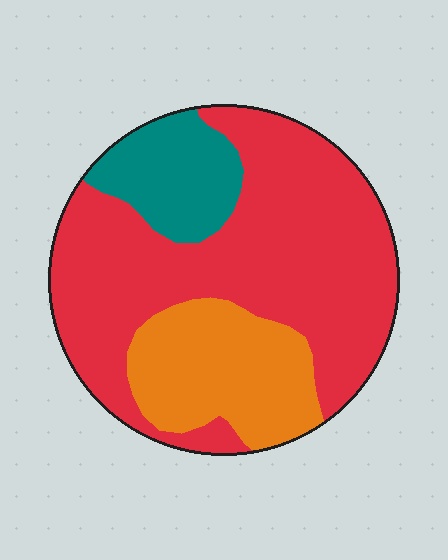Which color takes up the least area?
Teal, at roughly 15%.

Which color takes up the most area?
Red, at roughly 65%.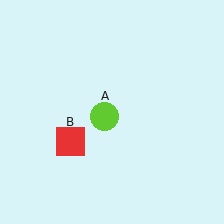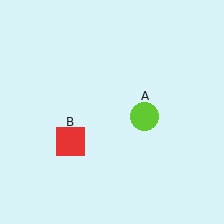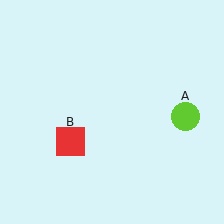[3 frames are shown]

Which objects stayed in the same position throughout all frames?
Red square (object B) remained stationary.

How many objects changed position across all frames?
1 object changed position: lime circle (object A).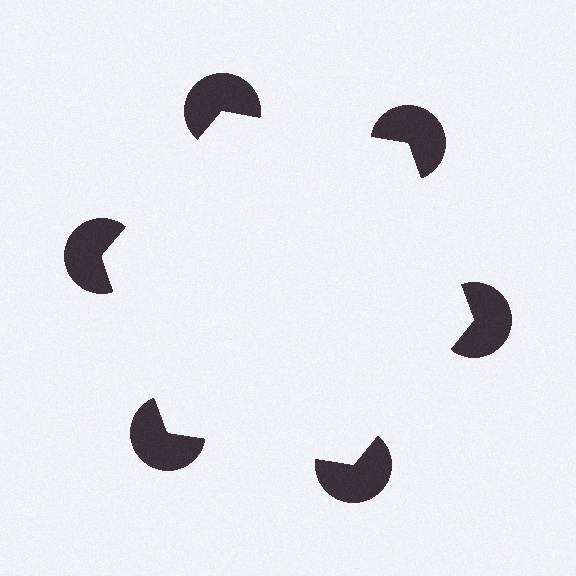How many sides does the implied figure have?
6 sides.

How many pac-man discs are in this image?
There are 6 — one at each vertex of the illusory hexagon.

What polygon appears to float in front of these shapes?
An illusory hexagon — its edges are inferred from the aligned wedge cuts in the pac-man discs, not physically drawn.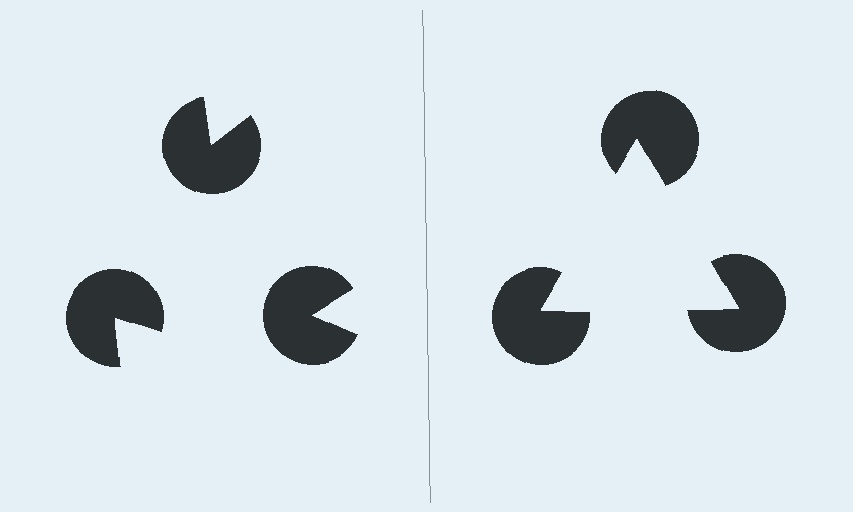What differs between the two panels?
The pac-man discs are positioned identically on both sides; only the wedge orientations differ. On the right they align to a triangle; on the left they are misaligned.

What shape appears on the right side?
An illusory triangle.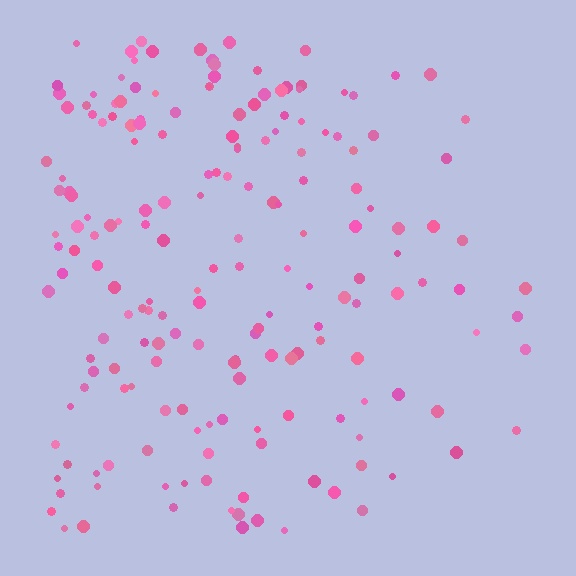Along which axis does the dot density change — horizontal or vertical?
Horizontal.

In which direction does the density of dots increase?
From right to left, with the left side densest.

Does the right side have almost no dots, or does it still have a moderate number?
Still a moderate number, just noticeably fewer than the left.